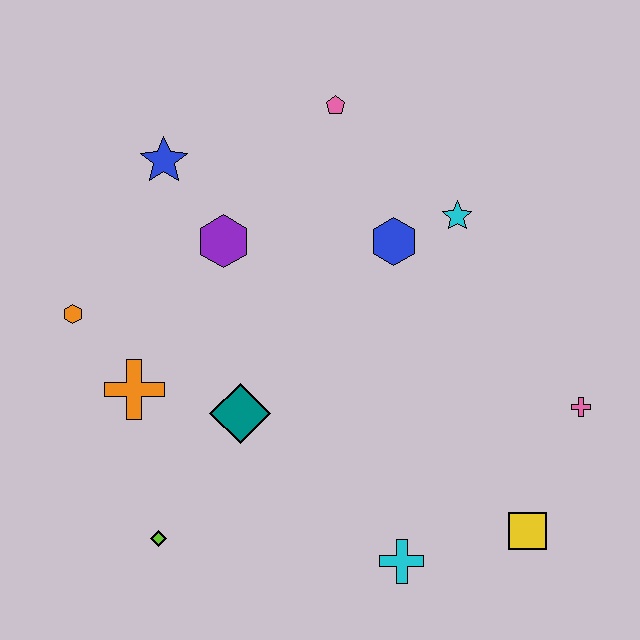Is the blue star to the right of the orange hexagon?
Yes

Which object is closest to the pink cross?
The yellow square is closest to the pink cross.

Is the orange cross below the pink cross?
No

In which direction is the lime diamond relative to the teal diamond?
The lime diamond is below the teal diamond.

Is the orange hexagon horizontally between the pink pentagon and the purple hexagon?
No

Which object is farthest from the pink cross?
The orange hexagon is farthest from the pink cross.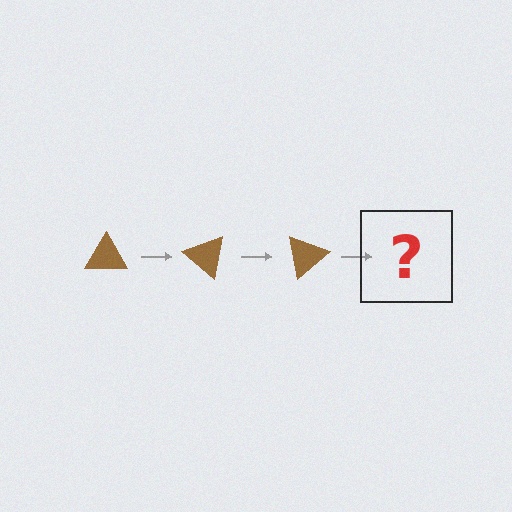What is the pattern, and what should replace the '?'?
The pattern is that the triangle rotates 40 degrees each step. The '?' should be a brown triangle rotated 120 degrees.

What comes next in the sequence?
The next element should be a brown triangle rotated 120 degrees.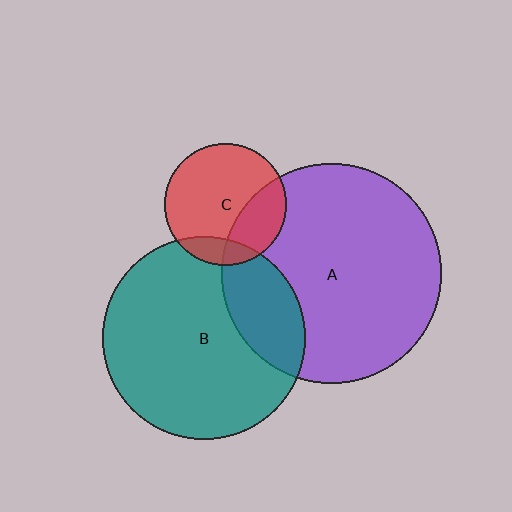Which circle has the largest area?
Circle A (purple).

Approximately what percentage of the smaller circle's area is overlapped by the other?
Approximately 25%.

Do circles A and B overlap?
Yes.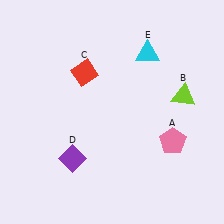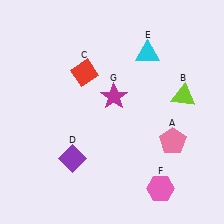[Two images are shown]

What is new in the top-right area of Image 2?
A magenta star (G) was added in the top-right area of Image 2.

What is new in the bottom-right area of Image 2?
A pink hexagon (F) was added in the bottom-right area of Image 2.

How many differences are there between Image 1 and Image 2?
There are 2 differences between the two images.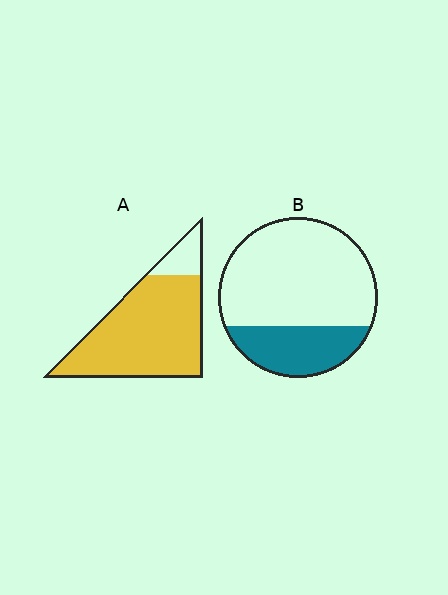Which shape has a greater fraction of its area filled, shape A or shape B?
Shape A.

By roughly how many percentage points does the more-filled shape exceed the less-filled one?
By roughly 60 percentage points (A over B).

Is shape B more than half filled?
No.